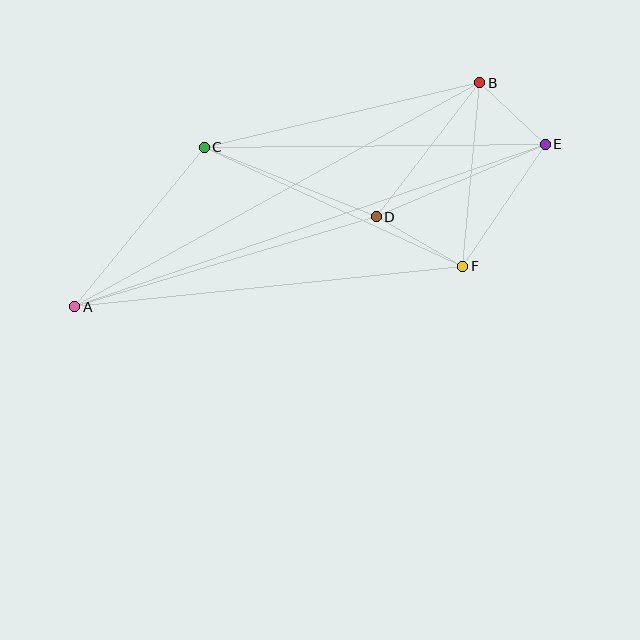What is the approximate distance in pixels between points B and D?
The distance between B and D is approximately 169 pixels.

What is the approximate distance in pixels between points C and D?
The distance between C and D is approximately 186 pixels.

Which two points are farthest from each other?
Points A and E are farthest from each other.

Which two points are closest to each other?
Points B and E are closest to each other.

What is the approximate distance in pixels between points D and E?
The distance between D and E is approximately 184 pixels.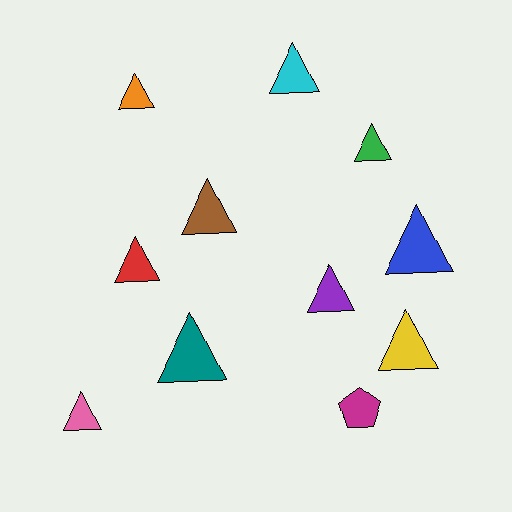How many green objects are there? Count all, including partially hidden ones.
There is 1 green object.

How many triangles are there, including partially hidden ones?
There are 10 triangles.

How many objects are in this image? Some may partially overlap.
There are 11 objects.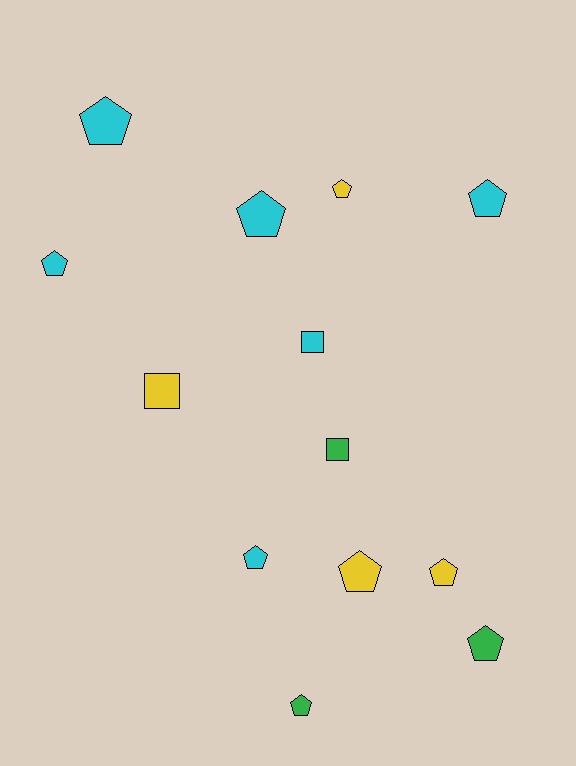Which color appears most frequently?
Cyan, with 6 objects.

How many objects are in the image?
There are 13 objects.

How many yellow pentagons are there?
There are 3 yellow pentagons.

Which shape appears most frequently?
Pentagon, with 10 objects.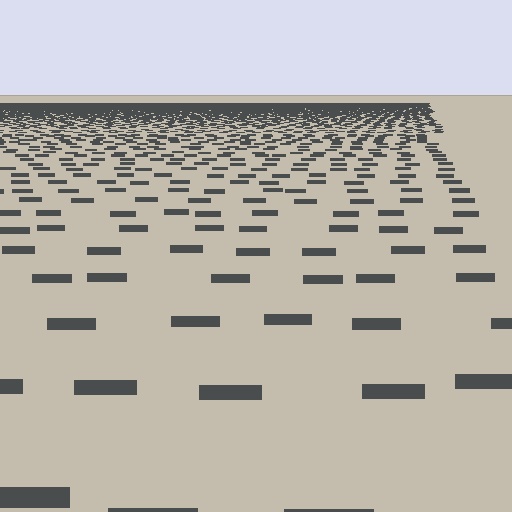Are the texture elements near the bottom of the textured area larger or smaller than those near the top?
Larger. Near the bottom, elements are closer to the viewer and appear at a bigger on-screen size.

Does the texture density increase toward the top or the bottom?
Density increases toward the top.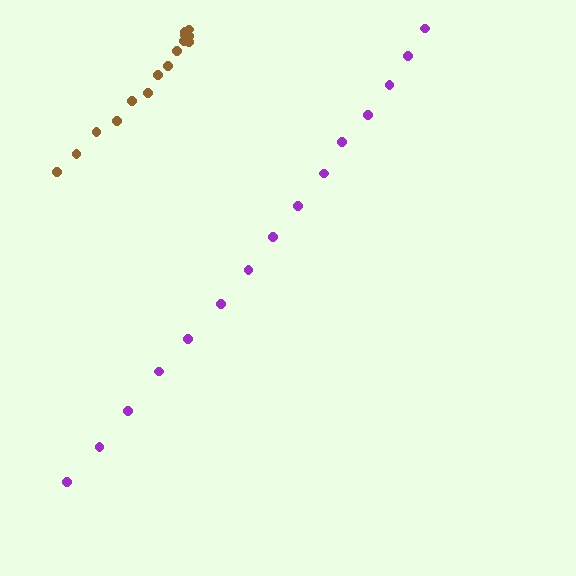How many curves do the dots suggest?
There are 2 distinct paths.